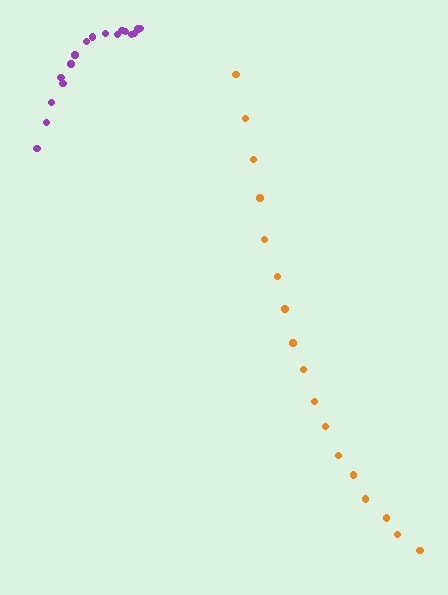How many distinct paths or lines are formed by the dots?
There are 2 distinct paths.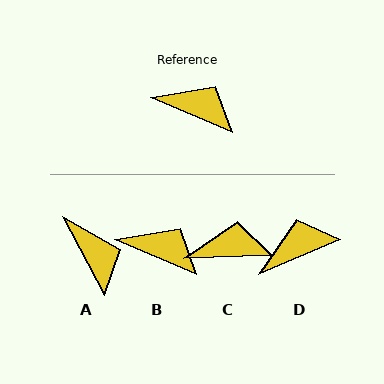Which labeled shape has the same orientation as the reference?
B.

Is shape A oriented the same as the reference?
No, it is off by about 39 degrees.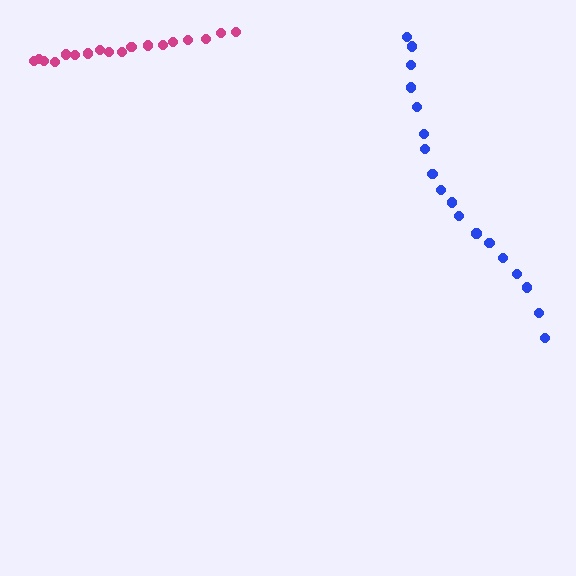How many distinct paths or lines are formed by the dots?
There are 2 distinct paths.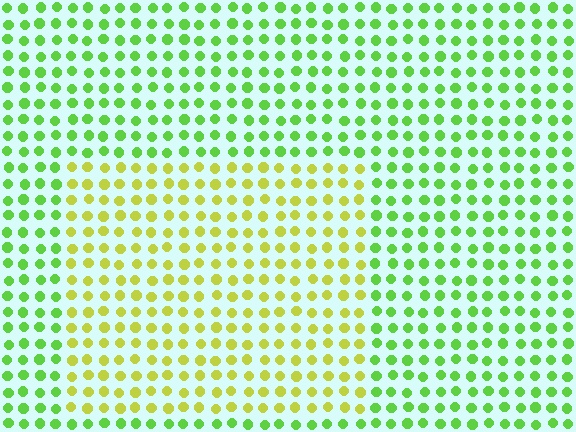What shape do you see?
I see a rectangle.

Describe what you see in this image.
The image is filled with small lime elements in a uniform arrangement. A rectangle-shaped region is visible where the elements are tinted to a slightly different hue, forming a subtle color boundary.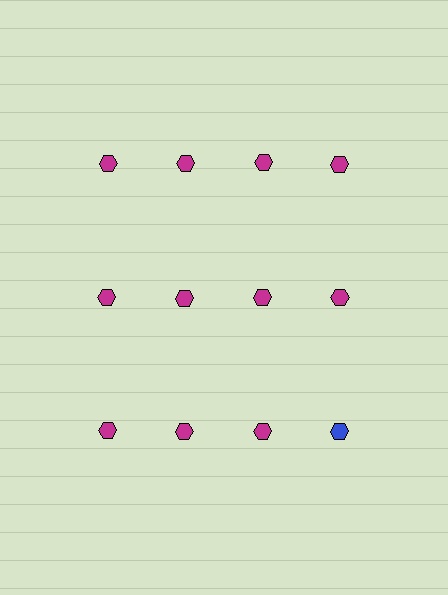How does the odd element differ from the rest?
It has a different color: blue instead of magenta.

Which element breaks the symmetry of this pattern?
The blue hexagon in the third row, second from right column breaks the symmetry. All other shapes are magenta hexagons.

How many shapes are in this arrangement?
There are 12 shapes arranged in a grid pattern.